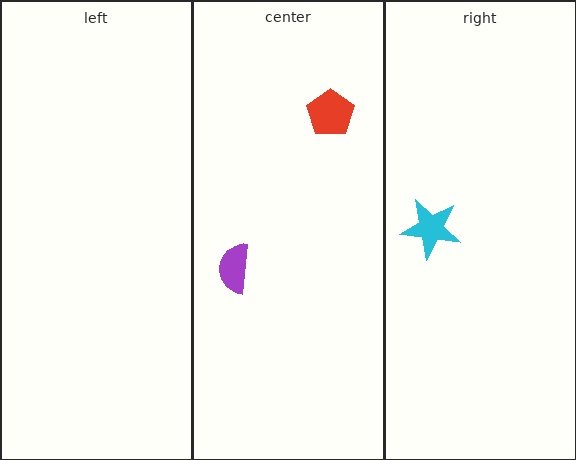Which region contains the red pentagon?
The center region.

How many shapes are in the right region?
1.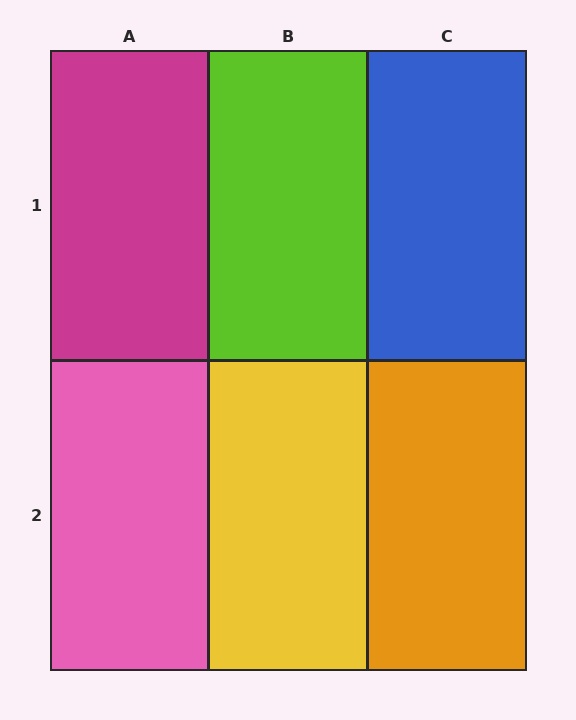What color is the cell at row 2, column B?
Yellow.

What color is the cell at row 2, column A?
Pink.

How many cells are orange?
1 cell is orange.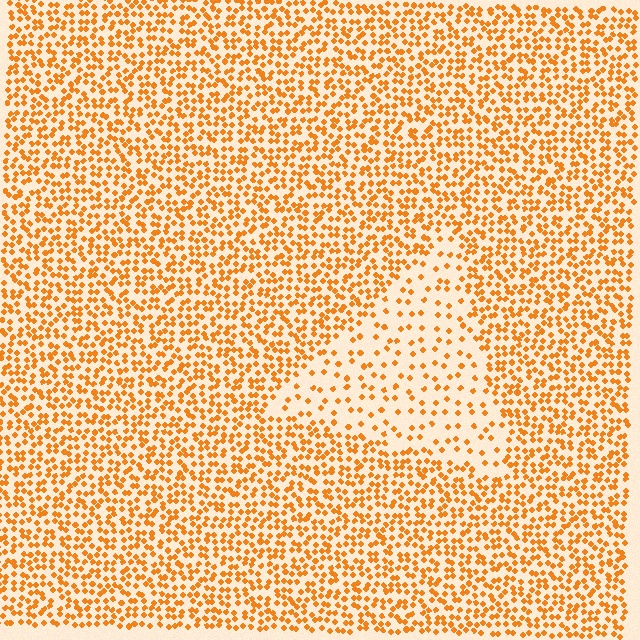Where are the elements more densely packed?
The elements are more densely packed outside the triangle boundary.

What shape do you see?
I see a triangle.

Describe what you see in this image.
The image contains small orange elements arranged at two different densities. A triangle-shaped region is visible where the elements are less densely packed than the surrounding area.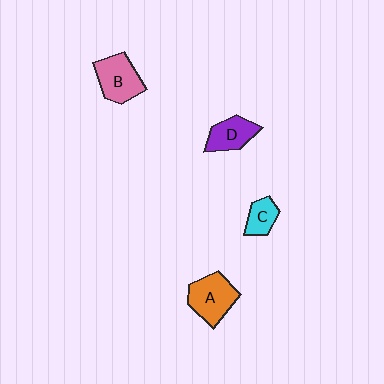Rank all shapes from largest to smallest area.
From largest to smallest: A (orange), B (pink), D (purple), C (cyan).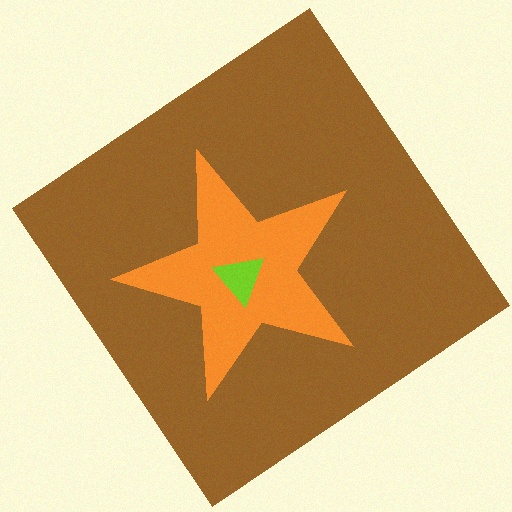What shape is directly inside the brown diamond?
The orange star.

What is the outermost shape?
The brown diamond.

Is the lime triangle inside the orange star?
Yes.